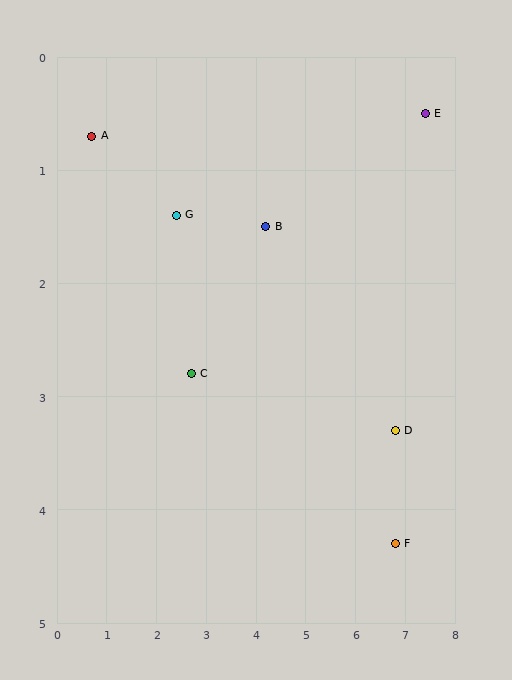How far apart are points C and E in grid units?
Points C and E are about 5.2 grid units apart.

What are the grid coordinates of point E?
Point E is at approximately (7.4, 0.5).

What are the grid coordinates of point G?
Point G is at approximately (2.4, 1.4).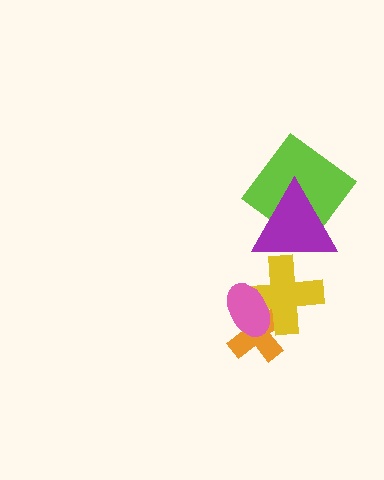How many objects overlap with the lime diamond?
1 object overlaps with the lime diamond.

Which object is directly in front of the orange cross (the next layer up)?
The yellow cross is directly in front of the orange cross.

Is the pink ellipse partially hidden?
No, no other shape covers it.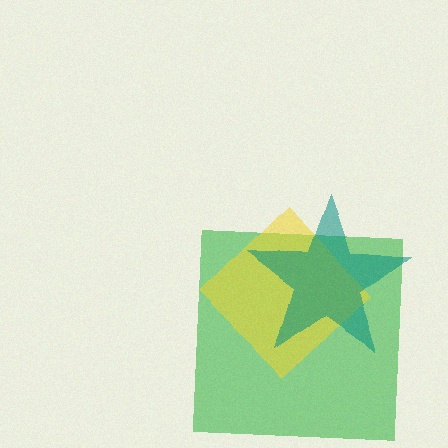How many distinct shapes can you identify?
There are 3 distinct shapes: a green square, a yellow diamond, a teal star.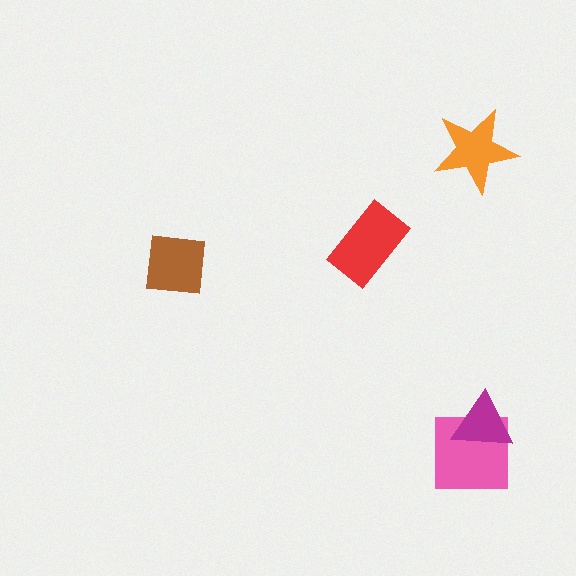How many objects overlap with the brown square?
0 objects overlap with the brown square.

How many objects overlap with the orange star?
0 objects overlap with the orange star.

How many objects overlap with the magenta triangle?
1 object overlaps with the magenta triangle.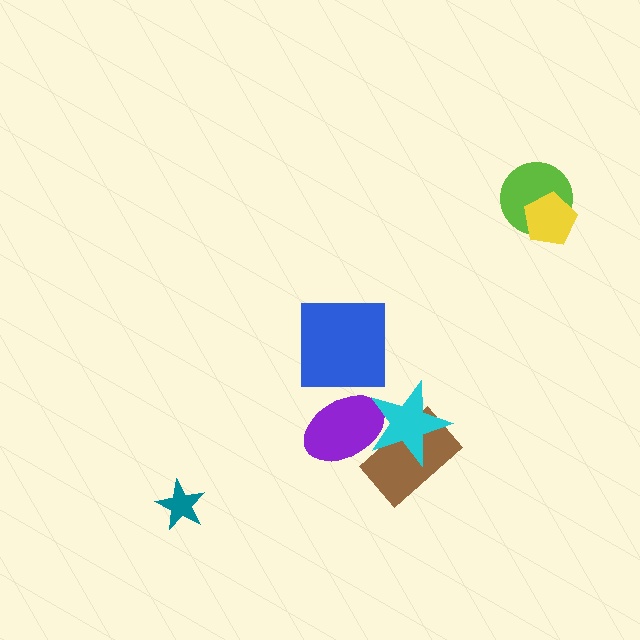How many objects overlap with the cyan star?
2 objects overlap with the cyan star.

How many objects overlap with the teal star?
0 objects overlap with the teal star.